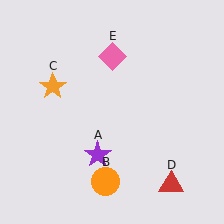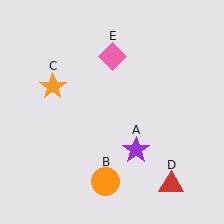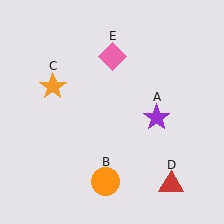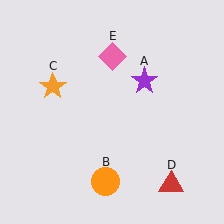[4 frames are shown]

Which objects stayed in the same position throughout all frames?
Orange circle (object B) and orange star (object C) and red triangle (object D) and pink diamond (object E) remained stationary.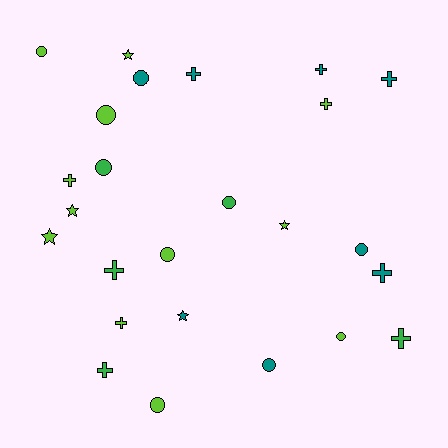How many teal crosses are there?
There are 4 teal crosses.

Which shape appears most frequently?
Circle, with 10 objects.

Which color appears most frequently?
Lime, with 12 objects.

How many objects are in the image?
There are 25 objects.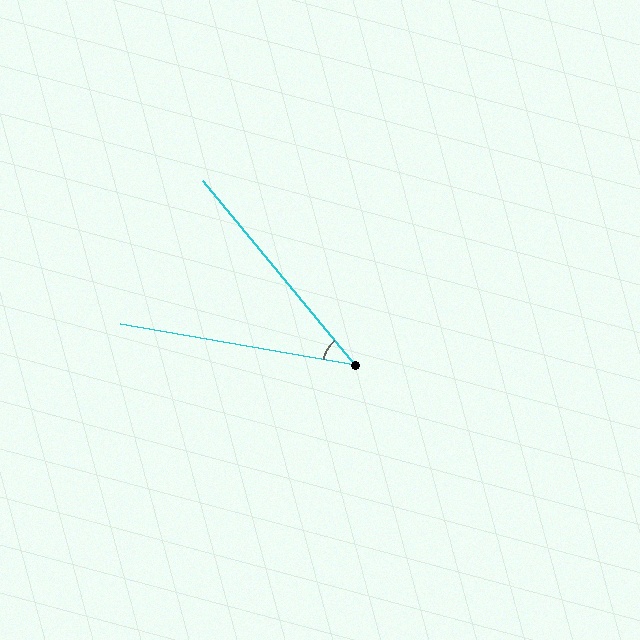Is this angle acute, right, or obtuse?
It is acute.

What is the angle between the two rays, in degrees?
Approximately 41 degrees.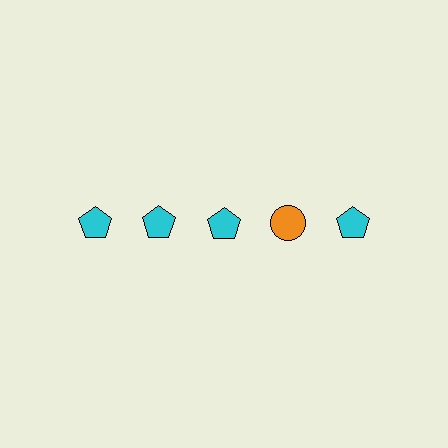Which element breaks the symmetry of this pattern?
The orange circle in the top row, second from right column breaks the symmetry. All other shapes are cyan pentagons.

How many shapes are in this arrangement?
There are 5 shapes arranged in a grid pattern.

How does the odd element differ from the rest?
It differs in both color (orange instead of cyan) and shape (circle instead of pentagon).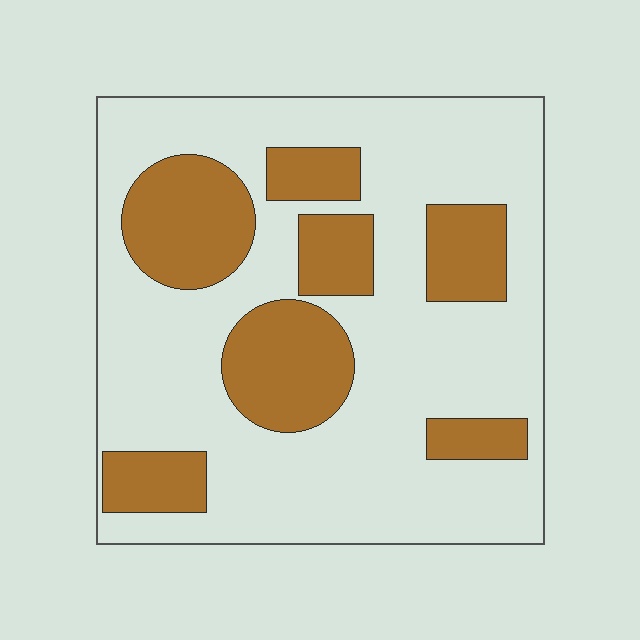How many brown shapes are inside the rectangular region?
7.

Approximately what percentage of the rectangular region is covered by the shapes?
Approximately 30%.